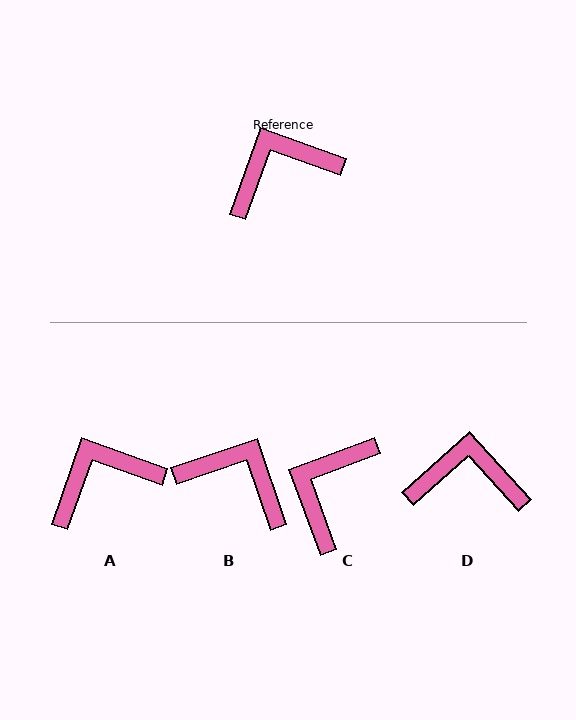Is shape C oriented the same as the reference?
No, it is off by about 40 degrees.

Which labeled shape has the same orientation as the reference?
A.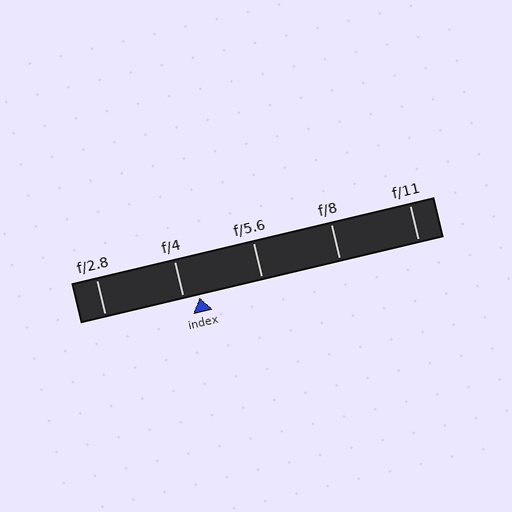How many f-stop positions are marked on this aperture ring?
There are 5 f-stop positions marked.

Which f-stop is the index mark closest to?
The index mark is closest to f/4.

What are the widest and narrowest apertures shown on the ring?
The widest aperture shown is f/2.8 and the narrowest is f/11.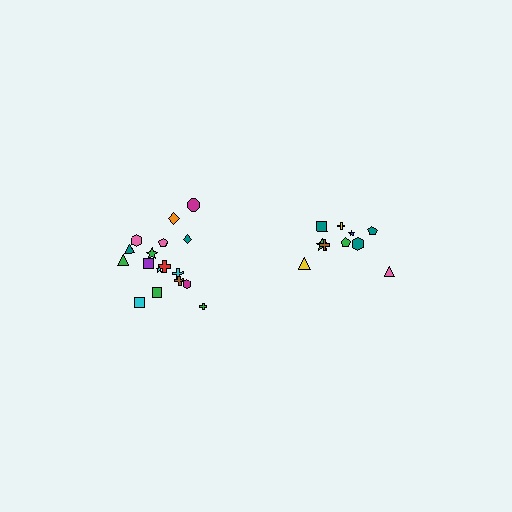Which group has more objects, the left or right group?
The left group.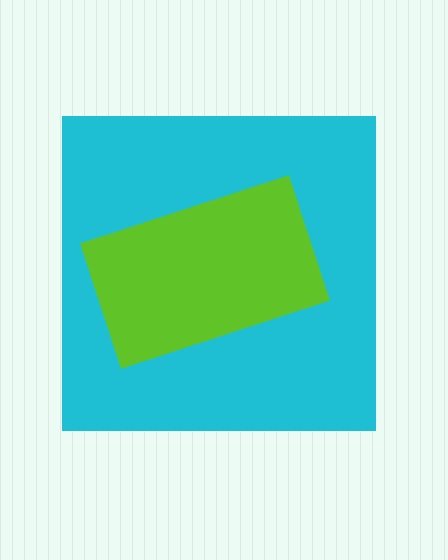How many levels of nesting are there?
2.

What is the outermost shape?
The cyan square.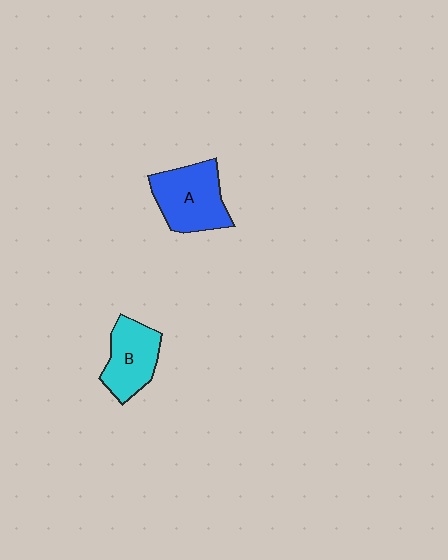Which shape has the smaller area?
Shape B (cyan).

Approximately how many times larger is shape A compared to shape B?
Approximately 1.3 times.